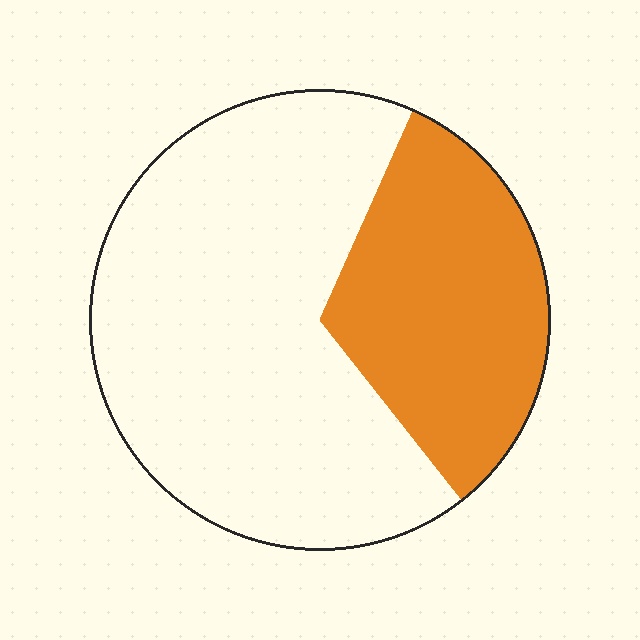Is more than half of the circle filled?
No.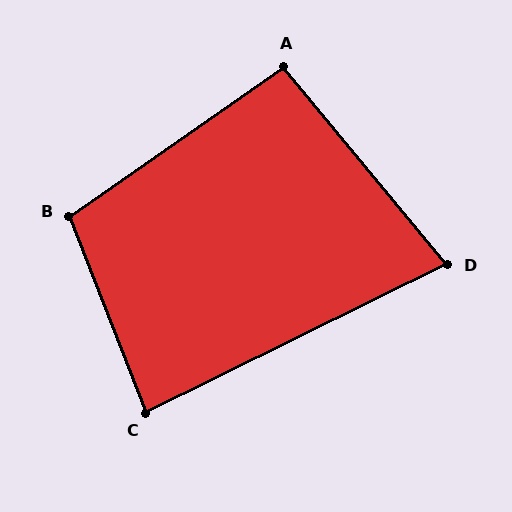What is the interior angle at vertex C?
Approximately 85 degrees (approximately right).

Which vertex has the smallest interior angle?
D, at approximately 77 degrees.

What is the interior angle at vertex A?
Approximately 95 degrees (approximately right).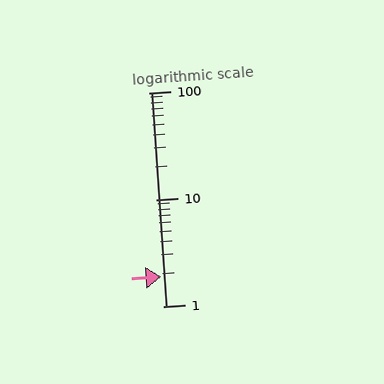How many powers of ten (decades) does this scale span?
The scale spans 2 decades, from 1 to 100.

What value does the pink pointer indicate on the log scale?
The pointer indicates approximately 1.9.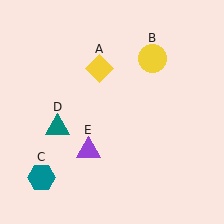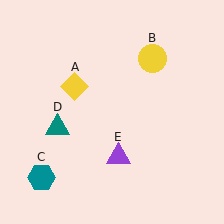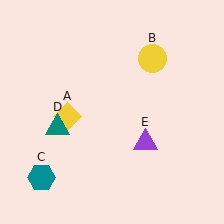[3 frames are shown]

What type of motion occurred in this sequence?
The yellow diamond (object A), purple triangle (object E) rotated counterclockwise around the center of the scene.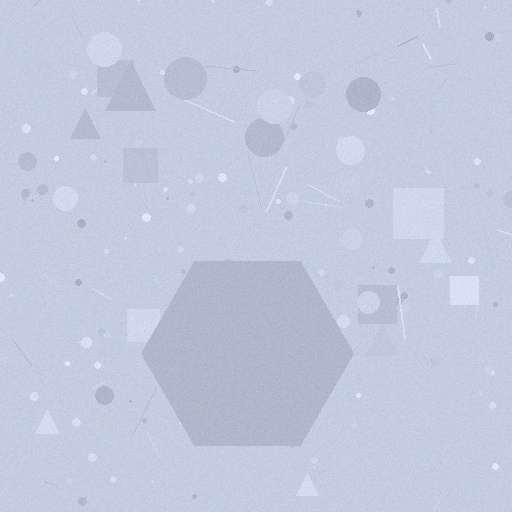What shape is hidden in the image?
A hexagon is hidden in the image.